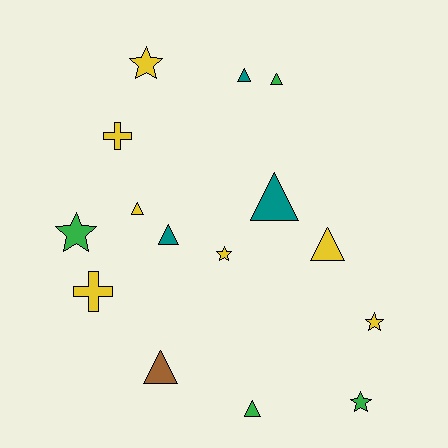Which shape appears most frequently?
Triangle, with 8 objects.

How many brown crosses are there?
There are no brown crosses.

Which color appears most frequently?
Yellow, with 7 objects.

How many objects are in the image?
There are 15 objects.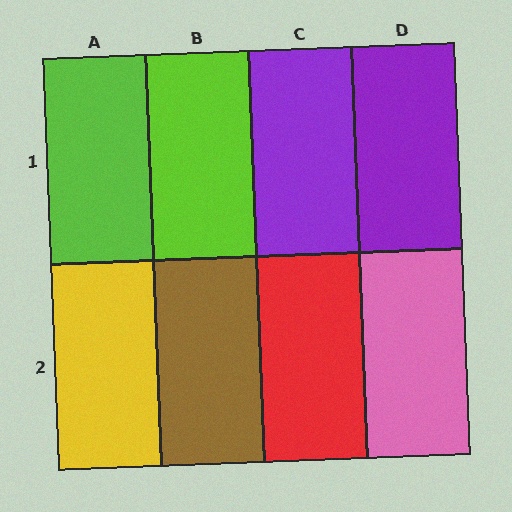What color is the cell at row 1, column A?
Lime.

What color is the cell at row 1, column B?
Lime.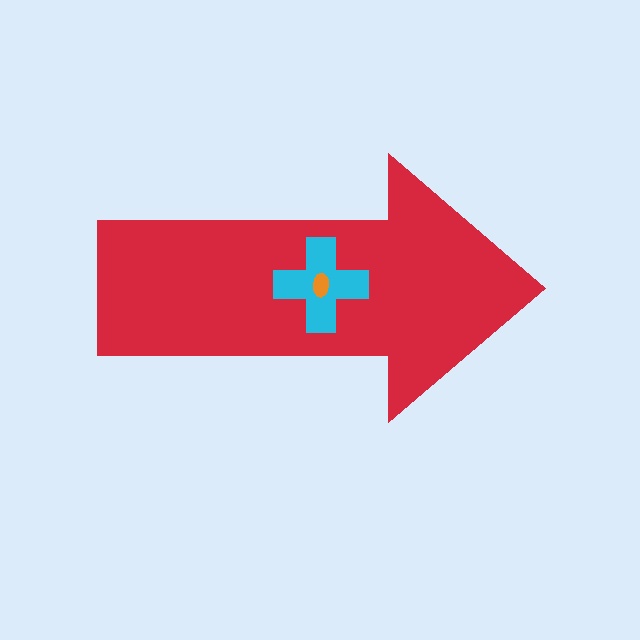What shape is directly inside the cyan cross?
The orange ellipse.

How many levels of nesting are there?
3.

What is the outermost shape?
The red arrow.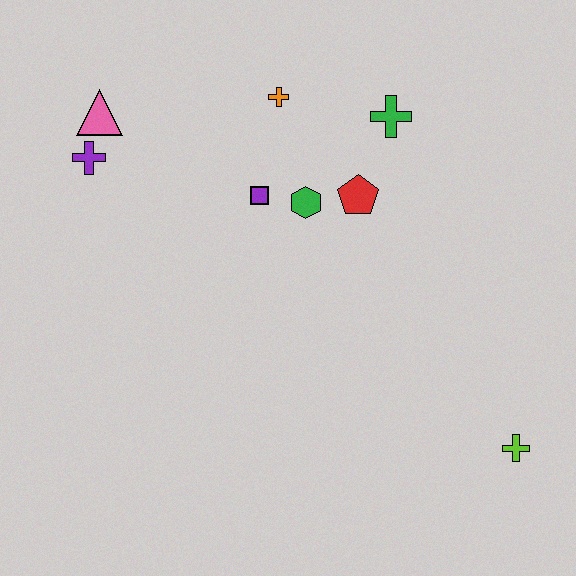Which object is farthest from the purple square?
The lime cross is farthest from the purple square.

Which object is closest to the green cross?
The red pentagon is closest to the green cross.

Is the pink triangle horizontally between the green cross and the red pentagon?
No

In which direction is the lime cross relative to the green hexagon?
The lime cross is below the green hexagon.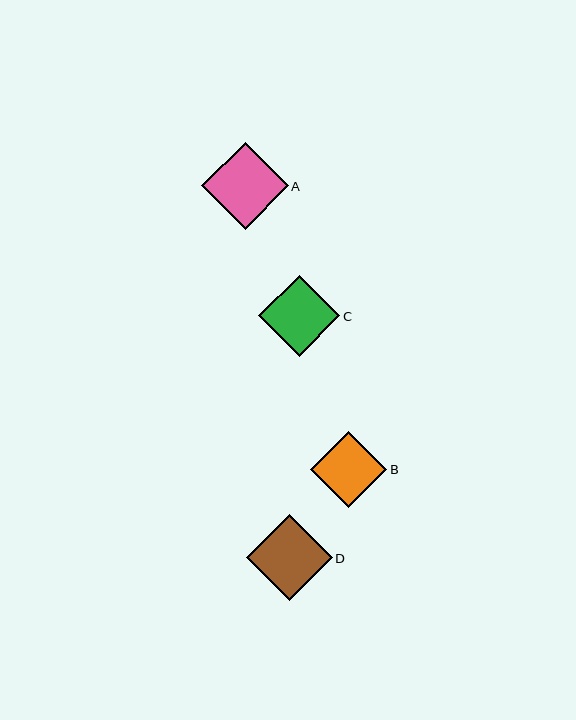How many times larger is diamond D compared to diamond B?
Diamond D is approximately 1.1 times the size of diamond B.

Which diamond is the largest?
Diamond A is the largest with a size of approximately 86 pixels.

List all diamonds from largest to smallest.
From largest to smallest: A, D, C, B.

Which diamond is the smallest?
Diamond B is the smallest with a size of approximately 77 pixels.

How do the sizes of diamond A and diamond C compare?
Diamond A and diamond C are approximately the same size.